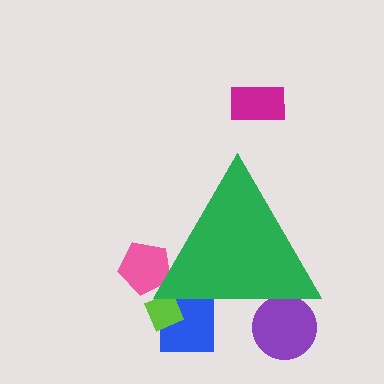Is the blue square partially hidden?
Yes, the blue square is partially hidden behind the green triangle.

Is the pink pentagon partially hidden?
Yes, the pink pentagon is partially hidden behind the green triangle.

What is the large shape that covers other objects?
A green triangle.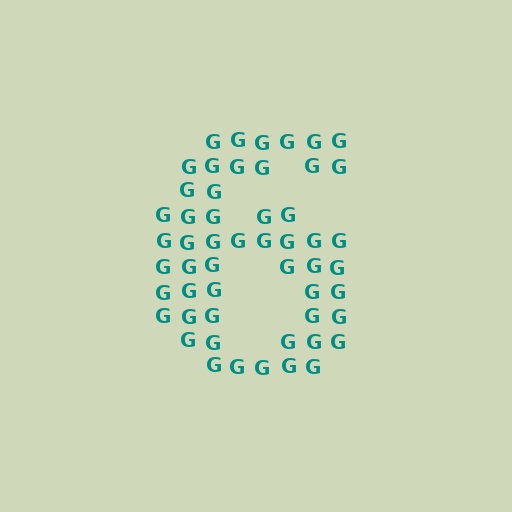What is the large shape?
The large shape is the digit 6.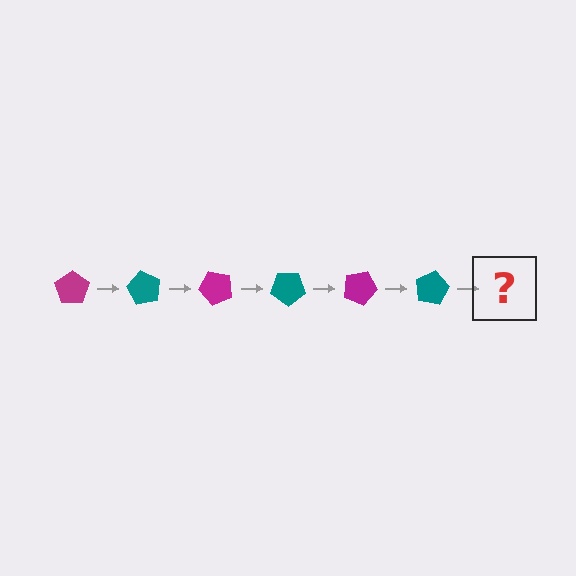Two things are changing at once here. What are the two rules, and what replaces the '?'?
The two rules are that it rotates 60 degrees each step and the color cycles through magenta and teal. The '?' should be a magenta pentagon, rotated 360 degrees from the start.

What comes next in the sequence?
The next element should be a magenta pentagon, rotated 360 degrees from the start.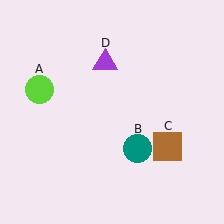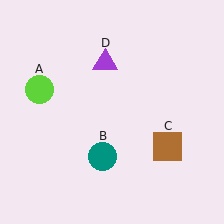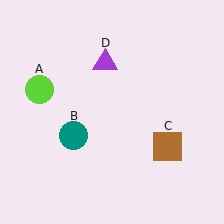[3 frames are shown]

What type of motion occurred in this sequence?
The teal circle (object B) rotated clockwise around the center of the scene.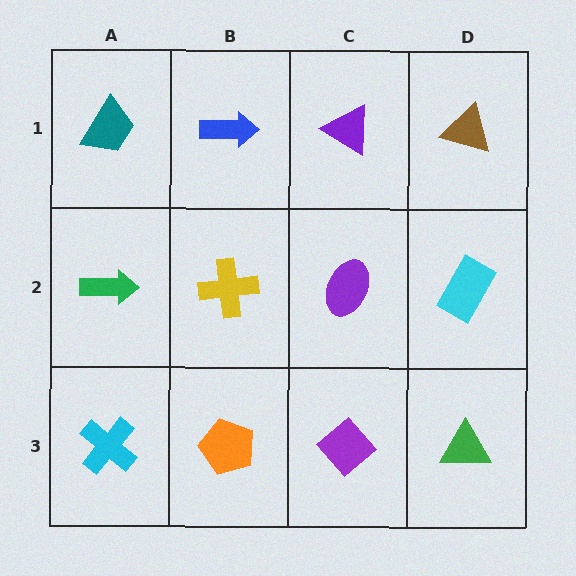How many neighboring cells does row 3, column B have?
3.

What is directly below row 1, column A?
A green arrow.